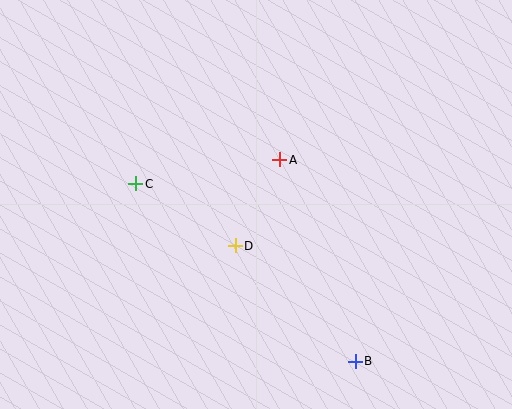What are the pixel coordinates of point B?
Point B is at (355, 361).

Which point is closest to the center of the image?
Point D at (235, 246) is closest to the center.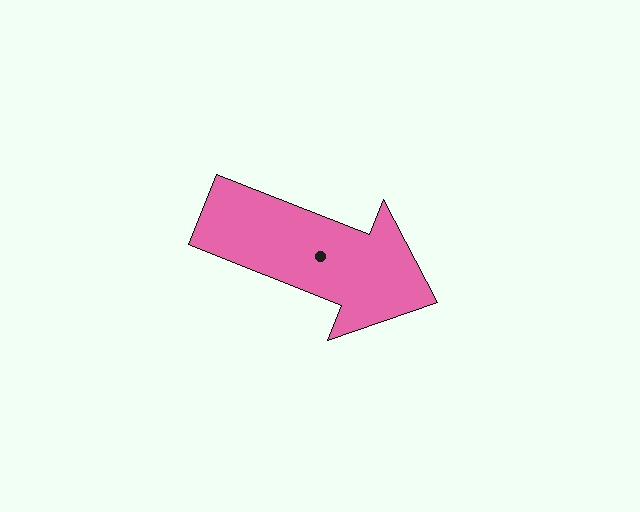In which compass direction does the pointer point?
East.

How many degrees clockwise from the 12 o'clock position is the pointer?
Approximately 112 degrees.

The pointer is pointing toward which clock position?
Roughly 4 o'clock.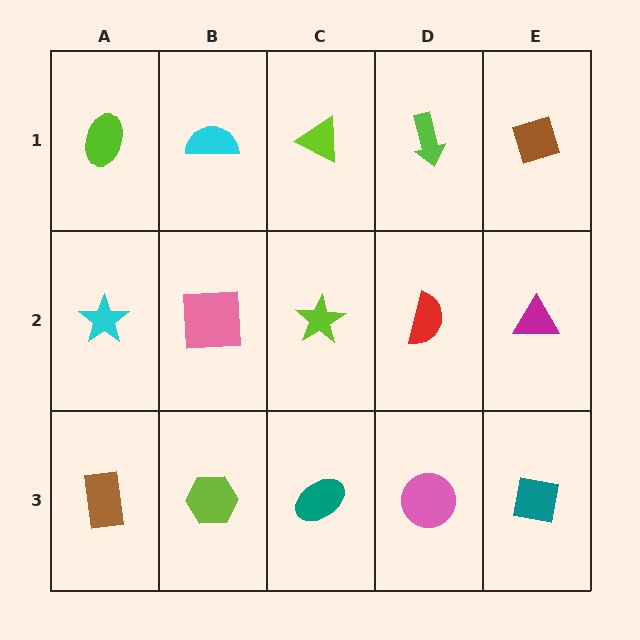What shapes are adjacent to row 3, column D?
A red semicircle (row 2, column D), a teal ellipse (row 3, column C), a teal square (row 3, column E).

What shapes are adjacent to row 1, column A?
A cyan star (row 2, column A), a cyan semicircle (row 1, column B).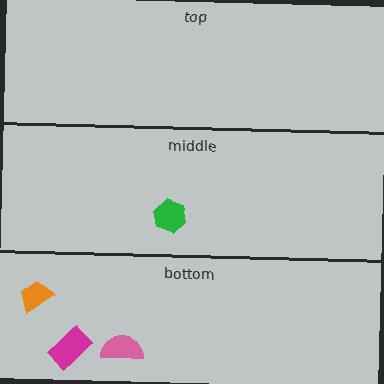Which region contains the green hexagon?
The middle region.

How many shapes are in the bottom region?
3.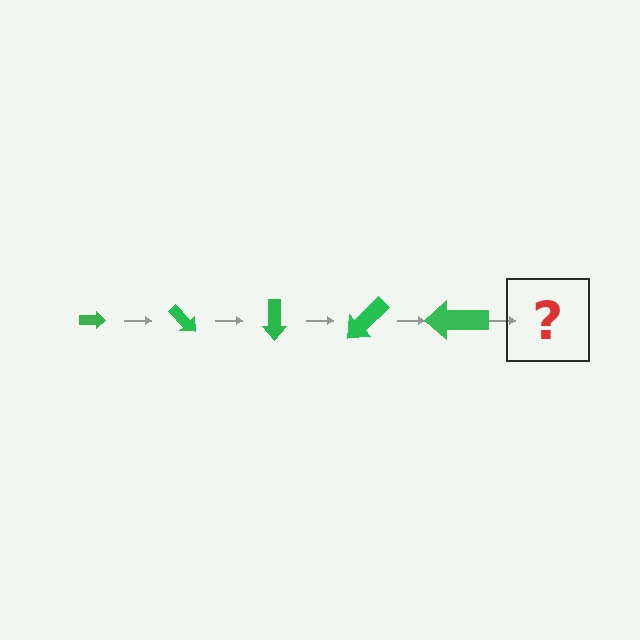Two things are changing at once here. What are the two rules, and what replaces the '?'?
The two rules are that the arrow grows larger each step and it rotates 45 degrees each step. The '?' should be an arrow, larger than the previous one and rotated 225 degrees from the start.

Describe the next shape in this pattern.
It should be an arrow, larger than the previous one and rotated 225 degrees from the start.